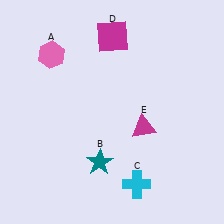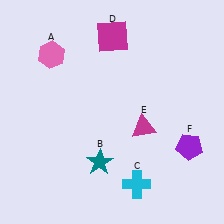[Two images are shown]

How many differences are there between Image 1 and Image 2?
There is 1 difference between the two images.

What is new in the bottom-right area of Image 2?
A purple pentagon (F) was added in the bottom-right area of Image 2.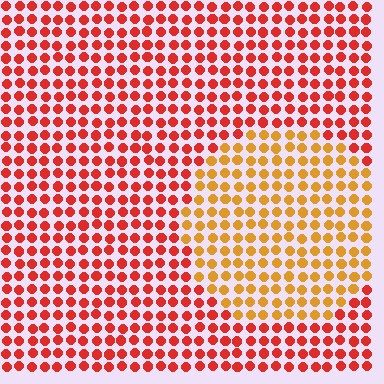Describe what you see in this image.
The image is filled with small red elements in a uniform arrangement. A circle-shaped region is visible where the elements are tinted to a slightly different hue, forming a subtle color boundary.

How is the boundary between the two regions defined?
The boundary is defined purely by a slight shift in hue (about 37 degrees). Spacing, size, and orientation are identical on both sides.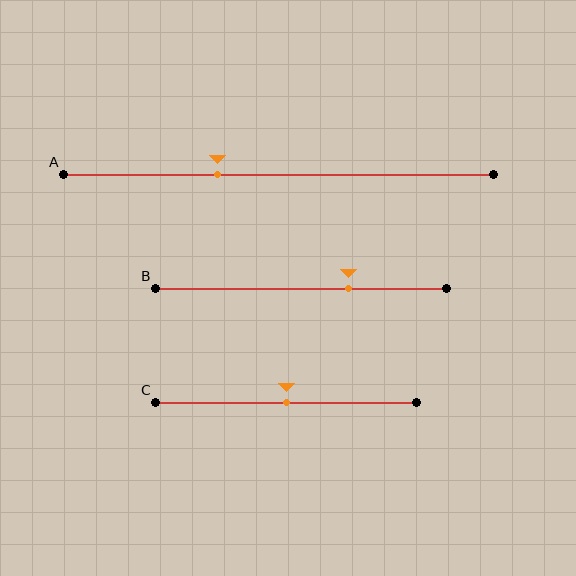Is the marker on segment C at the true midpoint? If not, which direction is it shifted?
Yes, the marker on segment C is at the true midpoint.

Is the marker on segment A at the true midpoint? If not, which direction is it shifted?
No, the marker on segment A is shifted to the left by about 14% of the segment length.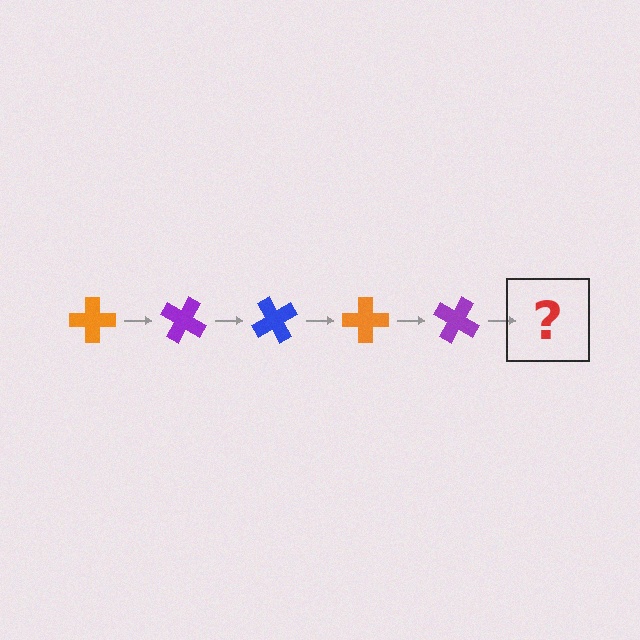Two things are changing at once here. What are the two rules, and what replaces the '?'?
The two rules are that it rotates 30 degrees each step and the color cycles through orange, purple, and blue. The '?' should be a blue cross, rotated 150 degrees from the start.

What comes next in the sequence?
The next element should be a blue cross, rotated 150 degrees from the start.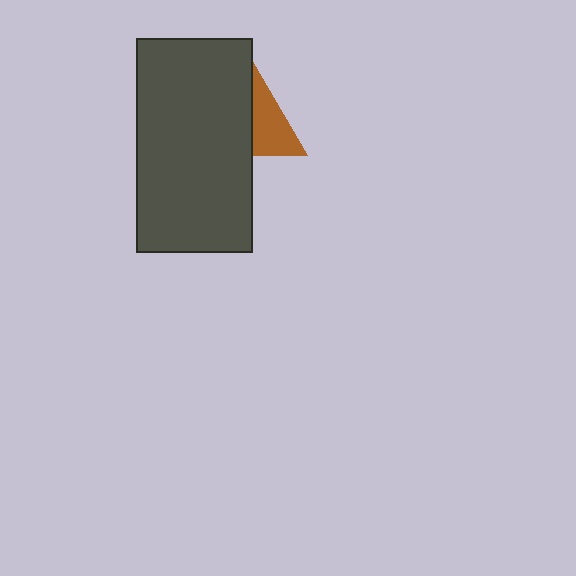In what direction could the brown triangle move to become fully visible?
The brown triangle could move right. That would shift it out from behind the dark gray rectangle entirely.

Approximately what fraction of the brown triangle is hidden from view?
Roughly 52% of the brown triangle is hidden behind the dark gray rectangle.